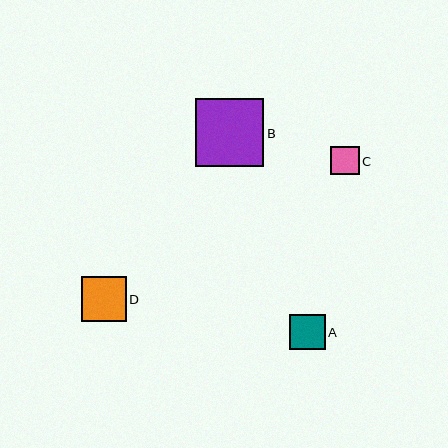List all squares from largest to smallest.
From largest to smallest: B, D, A, C.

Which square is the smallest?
Square C is the smallest with a size of approximately 28 pixels.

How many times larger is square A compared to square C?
Square A is approximately 1.2 times the size of square C.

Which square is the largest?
Square B is the largest with a size of approximately 68 pixels.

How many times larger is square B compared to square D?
Square B is approximately 1.5 times the size of square D.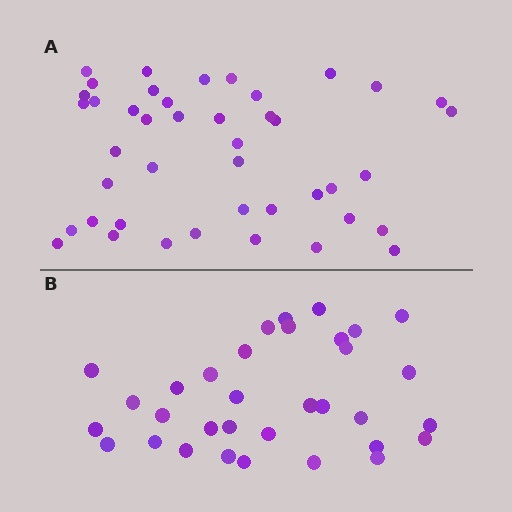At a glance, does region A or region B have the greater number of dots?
Region A (the top region) has more dots.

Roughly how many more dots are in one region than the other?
Region A has roughly 10 or so more dots than region B.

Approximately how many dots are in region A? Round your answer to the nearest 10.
About 40 dots. (The exact count is 43, which rounds to 40.)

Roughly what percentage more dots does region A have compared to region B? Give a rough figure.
About 30% more.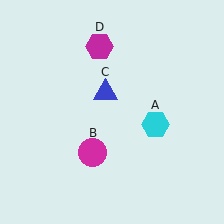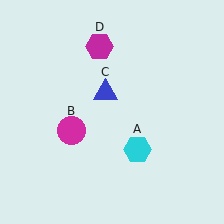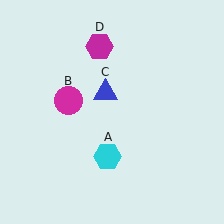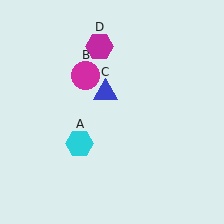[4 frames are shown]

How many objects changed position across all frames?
2 objects changed position: cyan hexagon (object A), magenta circle (object B).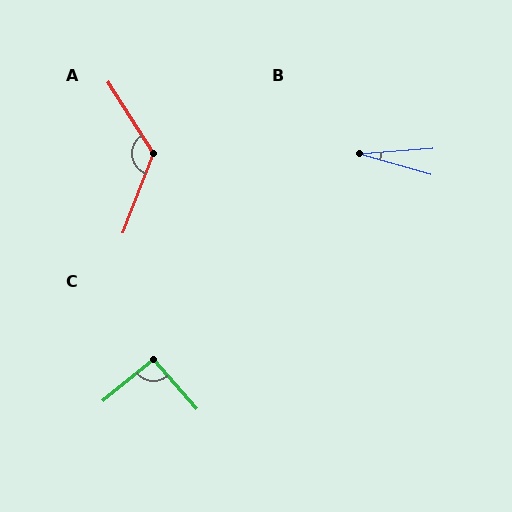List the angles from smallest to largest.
B (20°), C (92°), A (127°).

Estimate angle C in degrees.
Approximately 92 degrees.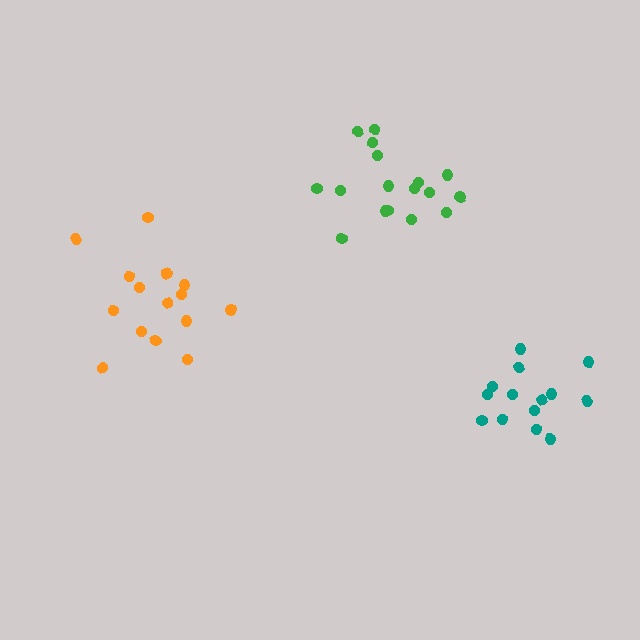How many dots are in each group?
Group 1: 14 dots, Group 2: 17 dots, Group 3: 15 dots (46 total).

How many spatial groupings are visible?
There are 3 spatial groupings.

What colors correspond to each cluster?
The clusters are colored: teal, green, orange.